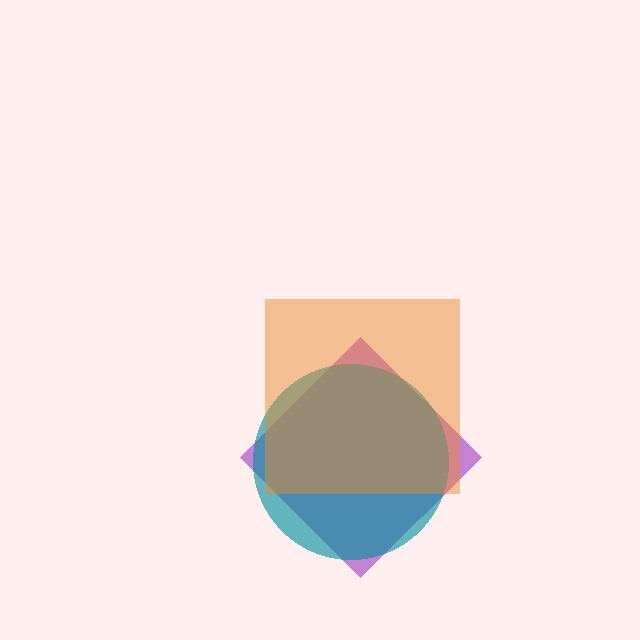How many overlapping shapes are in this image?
There are 3 overlapping shapes in the image.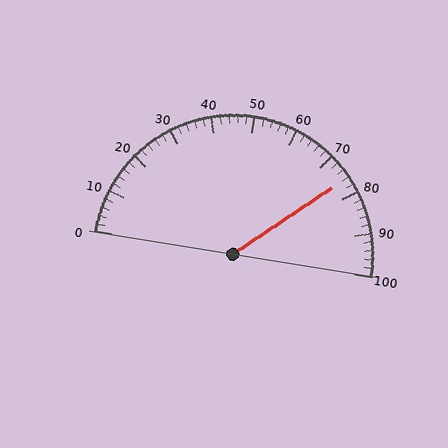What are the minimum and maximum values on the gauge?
The gauge ranges from 0 to 100.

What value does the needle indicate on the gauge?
The needle indicates approximately 76.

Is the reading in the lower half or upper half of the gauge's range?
The reading is in the upper half of the range (0 to 100).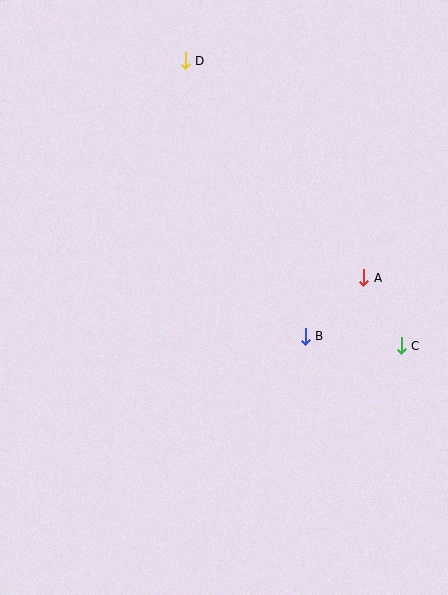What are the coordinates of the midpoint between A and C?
The midpoint between A and C is at (383, 312).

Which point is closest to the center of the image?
Point B at (305, 336) is closest to the center.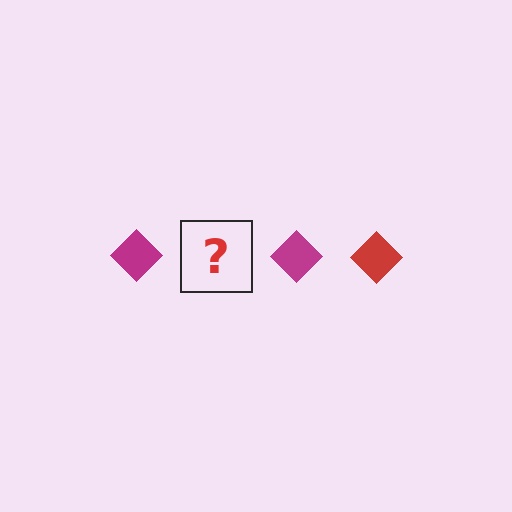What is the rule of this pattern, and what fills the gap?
The rule is that the pattern cycles through magenta, red diamonds. The gap should be filled with a red diamond.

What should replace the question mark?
The question mark should be replaced with a red diamond.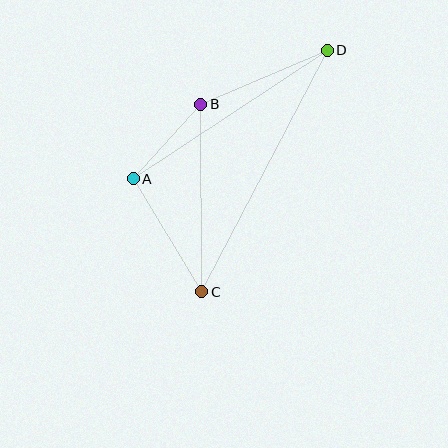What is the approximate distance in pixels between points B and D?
The distance between B and D is approximately 138 pixels.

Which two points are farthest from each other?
Points C and D are farthest from each other.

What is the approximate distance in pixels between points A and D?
The distance between A and D is approximately 233 pixels.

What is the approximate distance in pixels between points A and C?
The distance between A and C is approximately 132 pixels.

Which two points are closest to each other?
Points A and B are closest to each other.